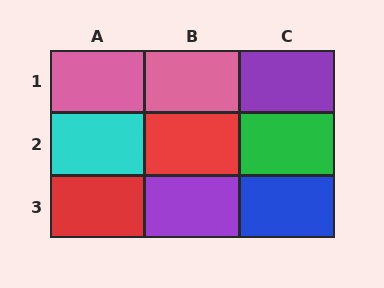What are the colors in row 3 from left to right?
Red, purple, blue.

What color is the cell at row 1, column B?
Pink.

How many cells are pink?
2 cells are pink.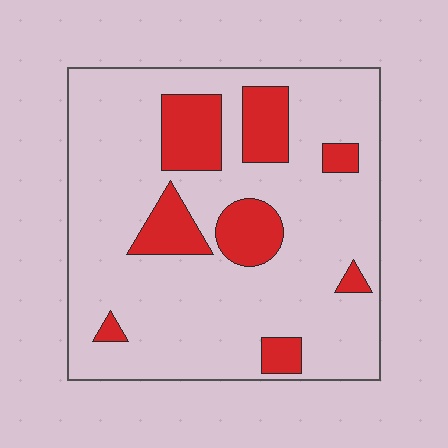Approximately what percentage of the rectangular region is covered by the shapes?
Approximately 20%.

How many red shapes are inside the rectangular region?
8.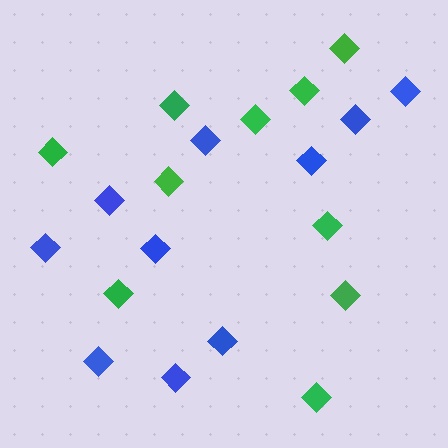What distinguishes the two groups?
There are 2 groups: one group of green diamonds (10) and one group of blue diamonds (10).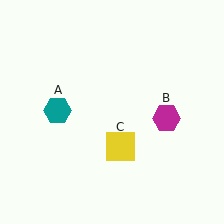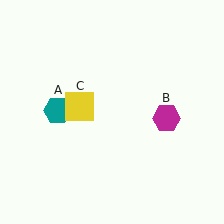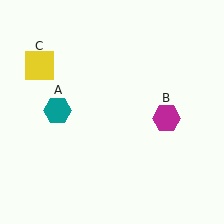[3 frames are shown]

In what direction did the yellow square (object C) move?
The yellow square (object C) moved up and to the left.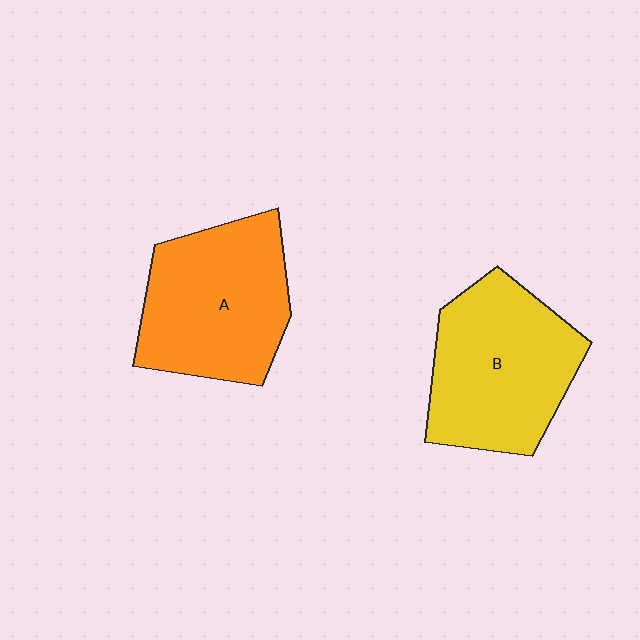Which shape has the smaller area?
Shape A (orange).